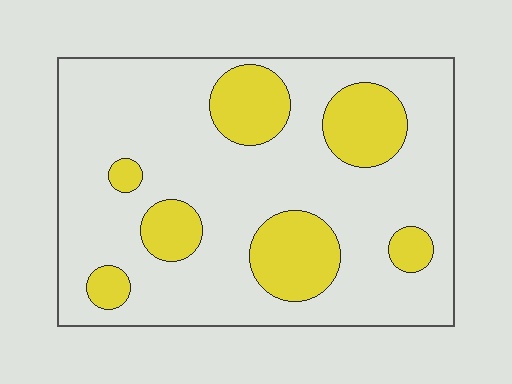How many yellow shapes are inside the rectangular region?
7.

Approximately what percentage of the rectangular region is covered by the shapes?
Approximately 25%.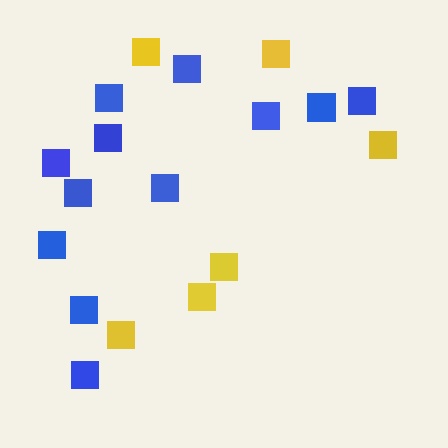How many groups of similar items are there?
There are 2 groups: one group of yellow squares (6) and one group of blue squares (12).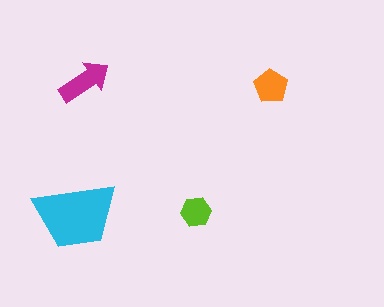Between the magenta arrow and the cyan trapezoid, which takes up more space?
The cyan trapezoid.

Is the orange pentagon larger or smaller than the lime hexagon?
Larger.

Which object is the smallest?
The lime hexagon.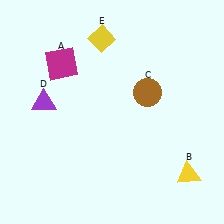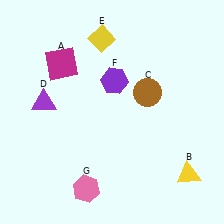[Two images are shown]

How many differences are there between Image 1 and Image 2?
There are 2 differences between the two images.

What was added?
A purple hexagon (F), a pink hexagon (G) were added in Image 2.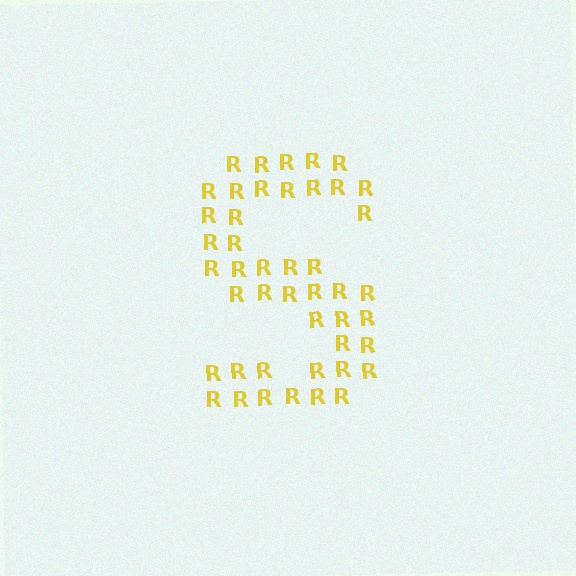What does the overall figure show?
The overall figure shows the letter S.